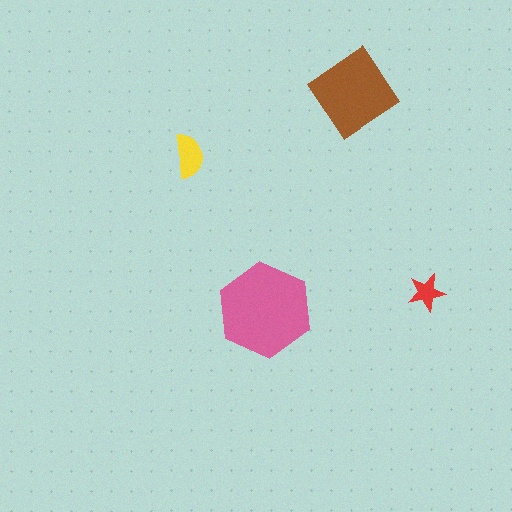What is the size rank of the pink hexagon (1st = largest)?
1st.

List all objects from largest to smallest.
The pink hexagon, the brown diamond, the yellow semicircle, the red star.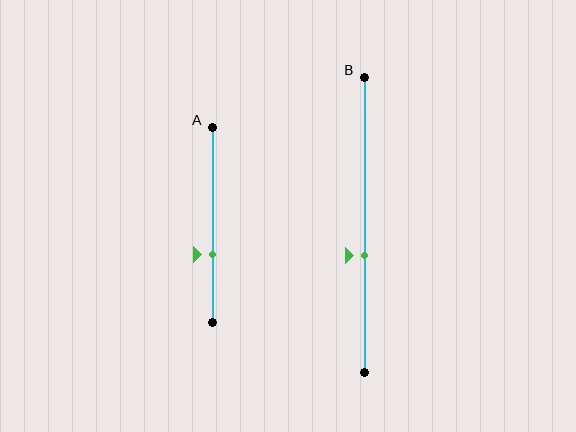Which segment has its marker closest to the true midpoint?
Segment B has its marker closest to the true midpoint.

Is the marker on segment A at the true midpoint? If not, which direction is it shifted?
No, the marker on segment A is shifted downward by about 15% of the segment length.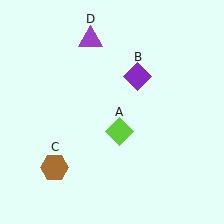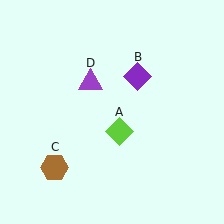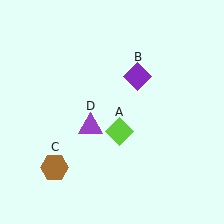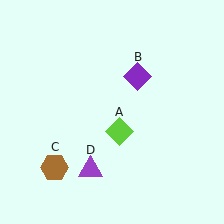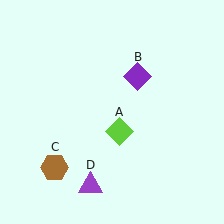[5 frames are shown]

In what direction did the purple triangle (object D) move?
The purple triangle (object D) moved down.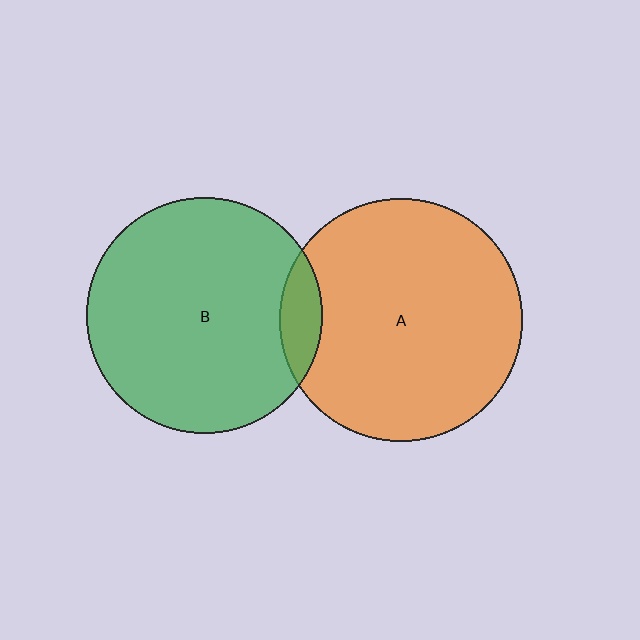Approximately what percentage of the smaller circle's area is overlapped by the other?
Approximately 10%.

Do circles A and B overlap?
Yes.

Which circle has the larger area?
Circle A (orange).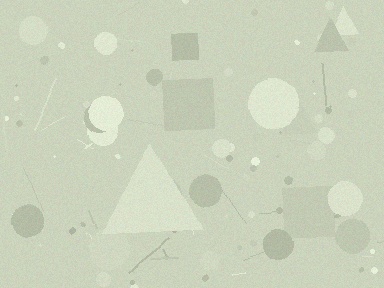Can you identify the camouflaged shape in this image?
The camouflaged shape is a triangle.